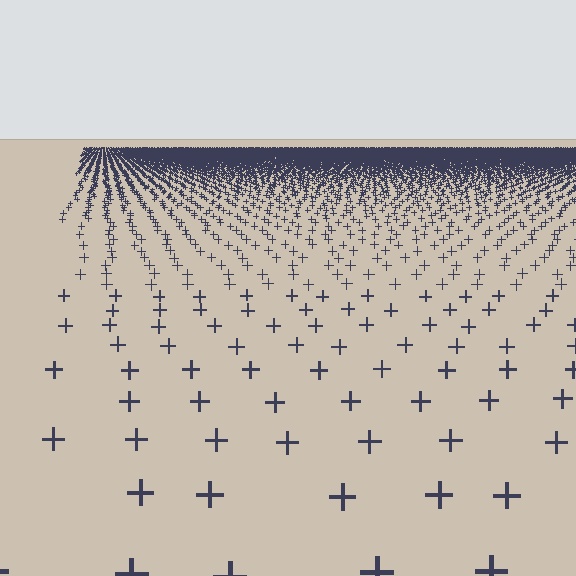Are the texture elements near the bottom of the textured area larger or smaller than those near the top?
Larger. Near the bottom, elements are closer to the viewer and appear at a bigger on-screen size.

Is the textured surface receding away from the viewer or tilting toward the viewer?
The surface is receding away from the viewer. Texture elements get smaller and denser toward the top.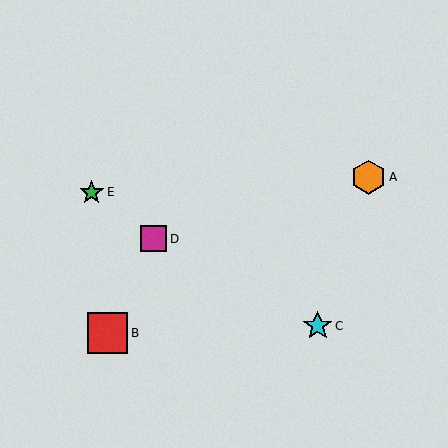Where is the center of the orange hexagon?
The center of the orange hexagon is at (368, 177).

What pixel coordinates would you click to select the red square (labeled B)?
Click at (107, 333) to select the red square B.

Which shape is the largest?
The red square (labeled B) is the largest.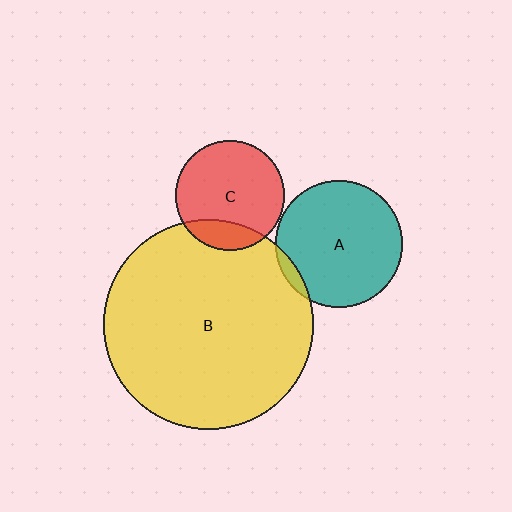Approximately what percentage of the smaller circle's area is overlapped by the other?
Approximately 20%.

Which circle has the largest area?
Circle B (yellow).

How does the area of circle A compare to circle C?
Approximately 1.3 times.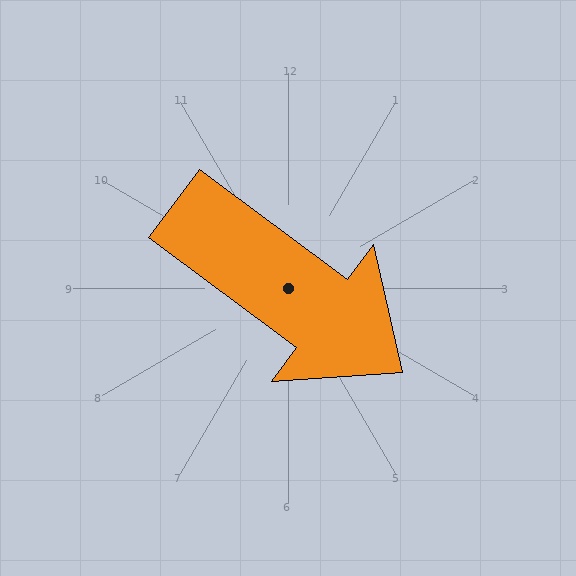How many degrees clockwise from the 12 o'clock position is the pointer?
Approximately 127 degrees.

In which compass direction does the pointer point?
Southeast.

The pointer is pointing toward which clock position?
Roughly 4 o'clock.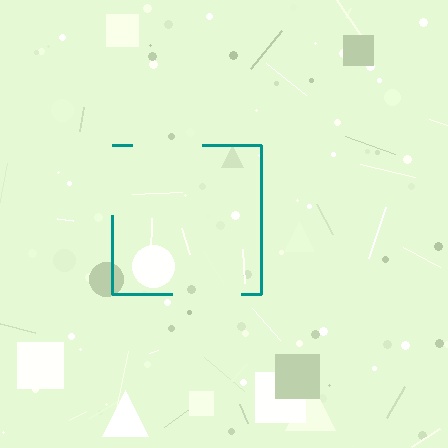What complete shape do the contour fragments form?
The contour fragments form a square.